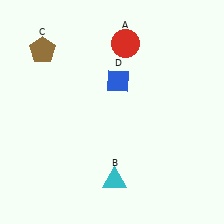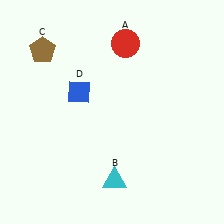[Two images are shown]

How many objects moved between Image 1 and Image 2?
1 object moved between the two images.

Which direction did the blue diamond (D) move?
The blue diamond (D) moved left.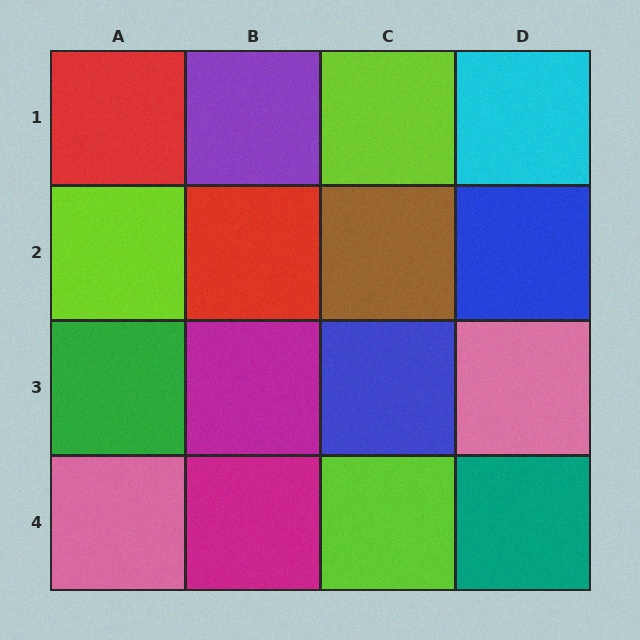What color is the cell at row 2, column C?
Brown.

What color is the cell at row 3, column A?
Green.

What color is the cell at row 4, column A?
Pink.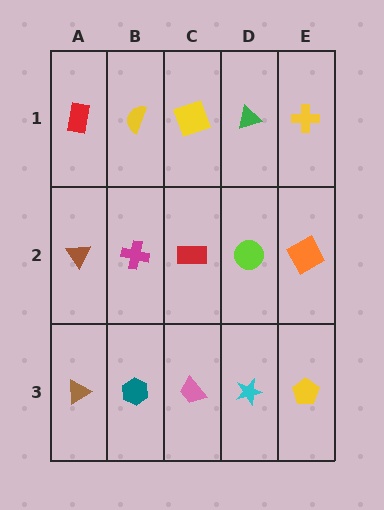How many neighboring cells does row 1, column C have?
3.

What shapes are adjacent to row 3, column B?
A magenta cross (row 2, column B), a brown triangle (row 3, column A), a pink trapezoid (row 3, column C).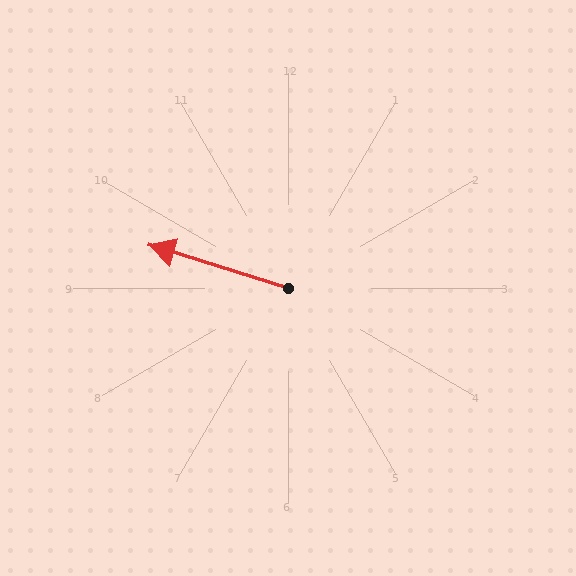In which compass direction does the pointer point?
West.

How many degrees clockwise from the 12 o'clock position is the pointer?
Approximately 287 degrees.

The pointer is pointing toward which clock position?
Roughly 10 o'clock.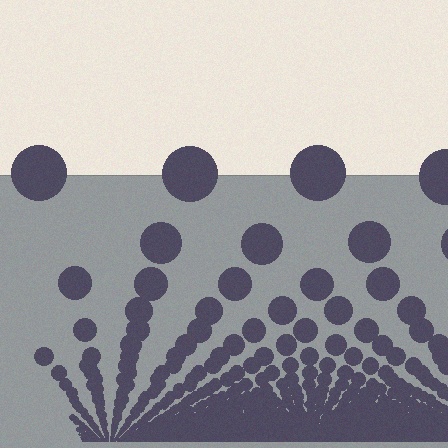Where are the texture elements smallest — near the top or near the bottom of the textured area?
Near the bottom.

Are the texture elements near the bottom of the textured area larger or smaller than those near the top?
Smaller. The gradient is inverted — elements near the bottom are smaller and denser.